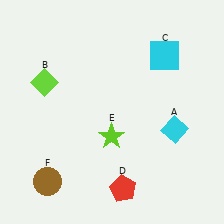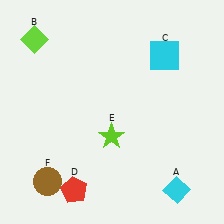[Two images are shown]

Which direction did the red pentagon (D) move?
The red pentagon (D) moved left.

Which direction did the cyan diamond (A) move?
The cyan diamond (A) moved down.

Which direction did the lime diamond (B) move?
The lime diamond (B) moved up.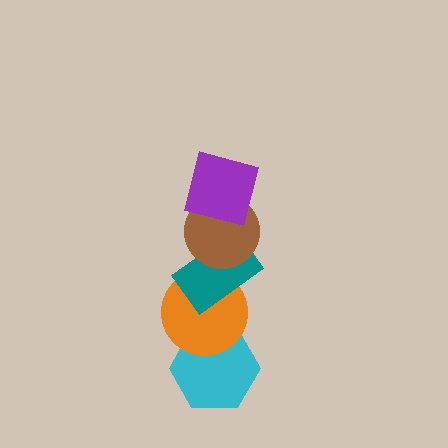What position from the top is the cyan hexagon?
The cyan hexagon is 5th from the top.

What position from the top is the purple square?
The purple square is 1st from the top.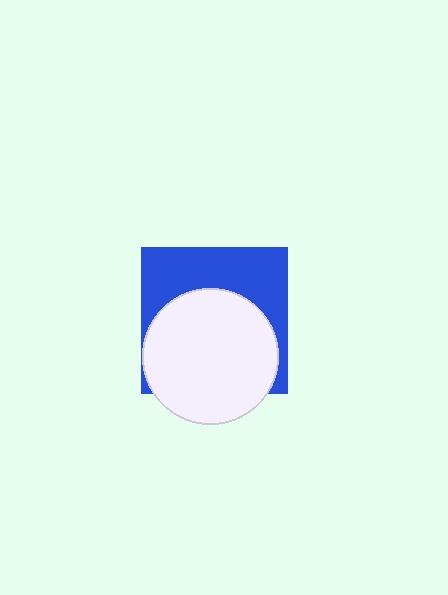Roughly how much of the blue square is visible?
A small part of it is visible (roughly 43%).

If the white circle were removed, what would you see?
You would see the complete blue square.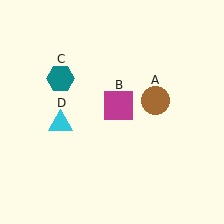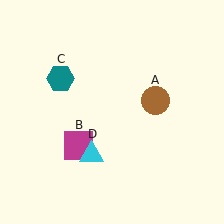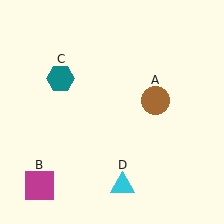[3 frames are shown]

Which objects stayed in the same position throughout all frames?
Brown circle (object A) and teal hexagon (object C) remained stationary.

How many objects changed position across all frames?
2 objects changed position: magenta square (object B), cyan triangle (object D).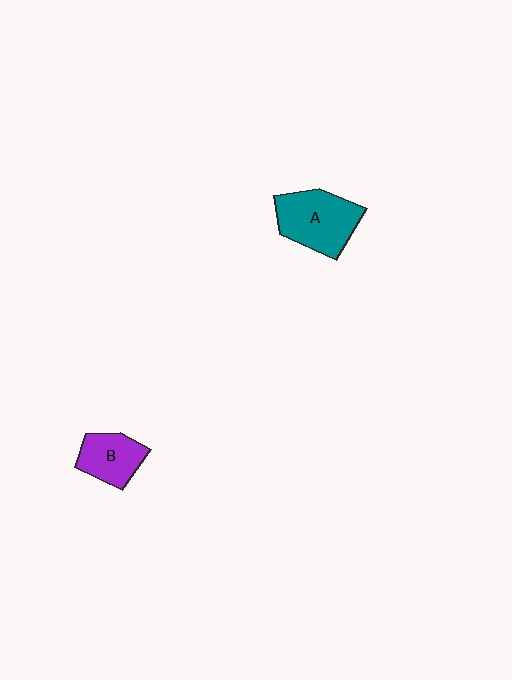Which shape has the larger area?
Shape A (teal).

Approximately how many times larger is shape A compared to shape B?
Approximately 1.5 times.